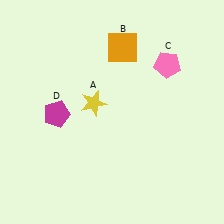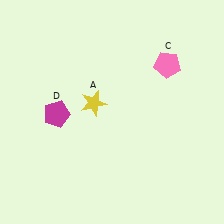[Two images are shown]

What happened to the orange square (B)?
The orange square (B) was removed in Image 2. It was in the top-right area of Image 1.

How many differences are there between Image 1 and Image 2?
There is 1 difference between the two images.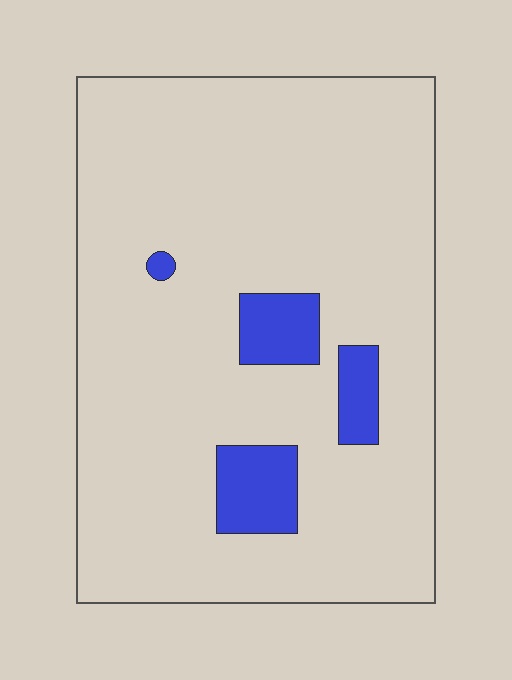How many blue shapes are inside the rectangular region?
4.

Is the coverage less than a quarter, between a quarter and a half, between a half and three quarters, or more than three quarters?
Less than a quarter.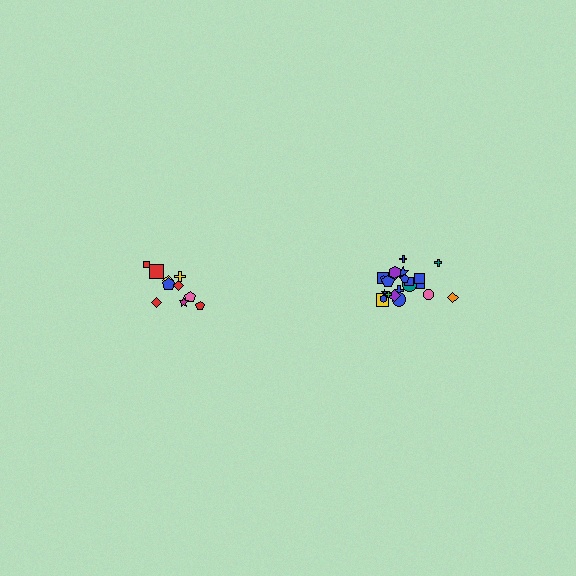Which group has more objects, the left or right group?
The right group.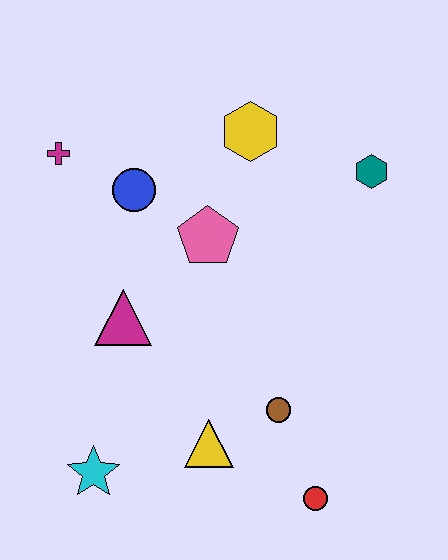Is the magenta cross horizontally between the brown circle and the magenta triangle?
No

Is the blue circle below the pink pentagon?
No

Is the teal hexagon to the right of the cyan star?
Yes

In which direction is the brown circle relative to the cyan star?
The brown circle is to the right of the cyan star.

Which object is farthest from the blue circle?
The red circle is farthest from the blue circle.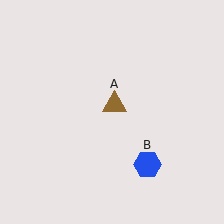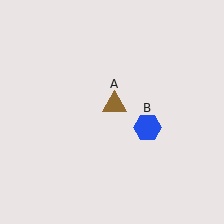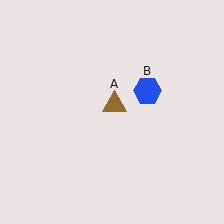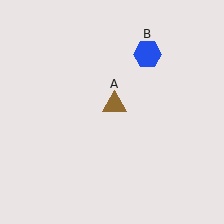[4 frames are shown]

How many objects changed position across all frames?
1 object changed position: blue hexagon (object B).